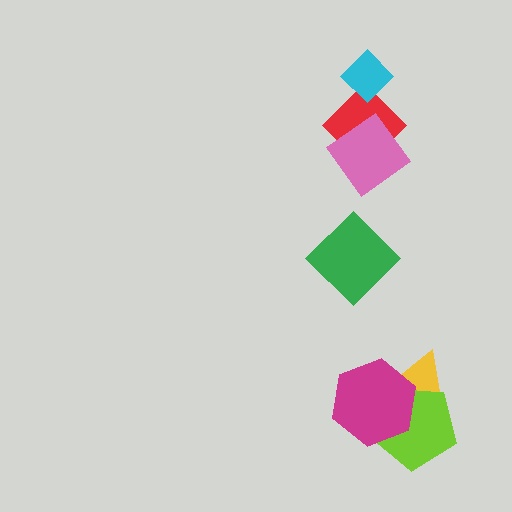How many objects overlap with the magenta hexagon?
2 objects overlap with the magenta hexagon.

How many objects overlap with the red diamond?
2 objects overlap with the red diamond.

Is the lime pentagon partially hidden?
Yes, it is partially covered by another shape.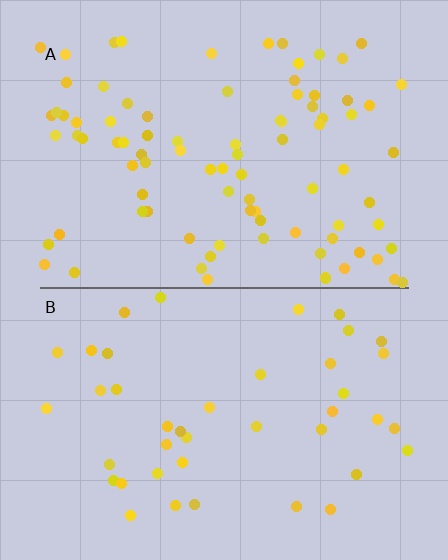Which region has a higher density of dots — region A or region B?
A (the top).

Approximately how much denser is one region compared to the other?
Approximately 2.1× — region A over region B.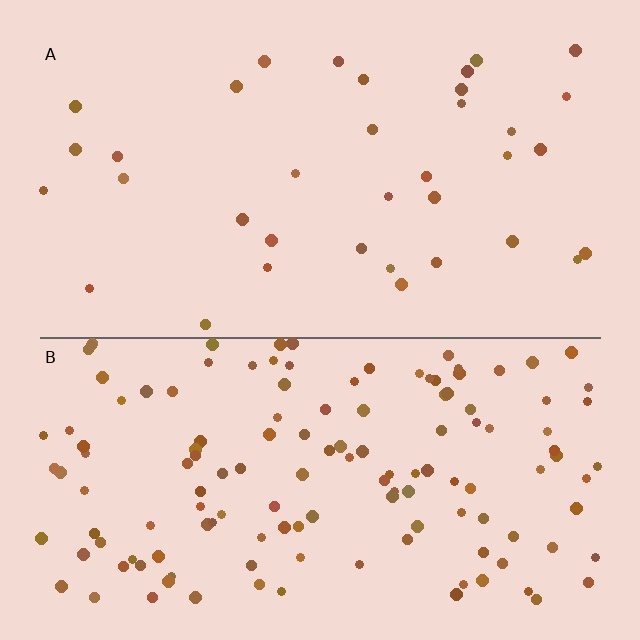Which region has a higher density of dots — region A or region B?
B (the bottom).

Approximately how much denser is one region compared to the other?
Approximately 3.9× — region B over region A.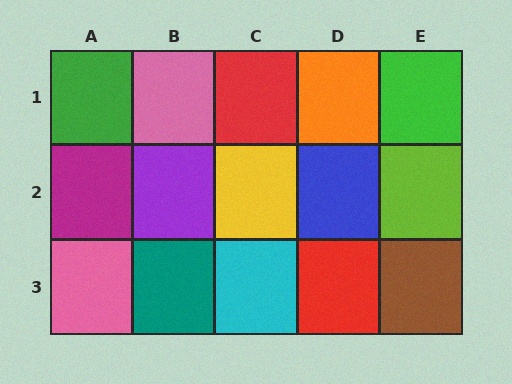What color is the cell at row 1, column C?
Red.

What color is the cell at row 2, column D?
Blue.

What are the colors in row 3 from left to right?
Pink, teal, cyan, red, brown.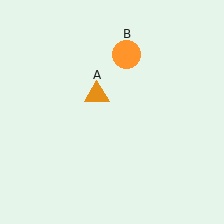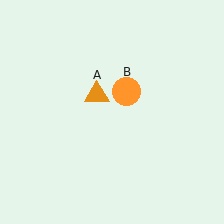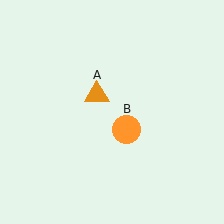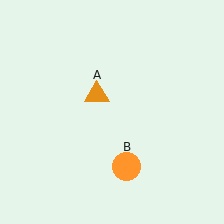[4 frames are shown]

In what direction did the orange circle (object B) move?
The orange circle (object B) moved down.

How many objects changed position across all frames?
1 object changed position: orange circle (object B).